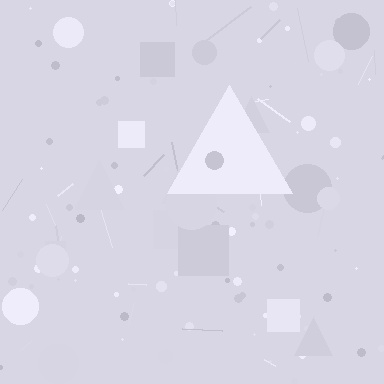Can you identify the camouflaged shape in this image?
The camouflaged shape is a triangle.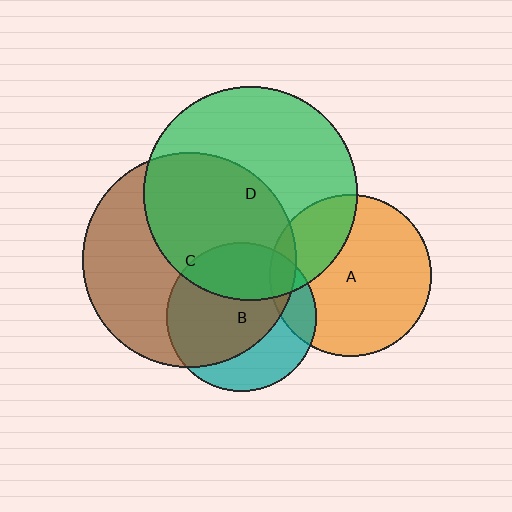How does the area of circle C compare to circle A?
Approximately 1.8 times.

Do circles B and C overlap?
Yes.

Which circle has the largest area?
Circle C (brown).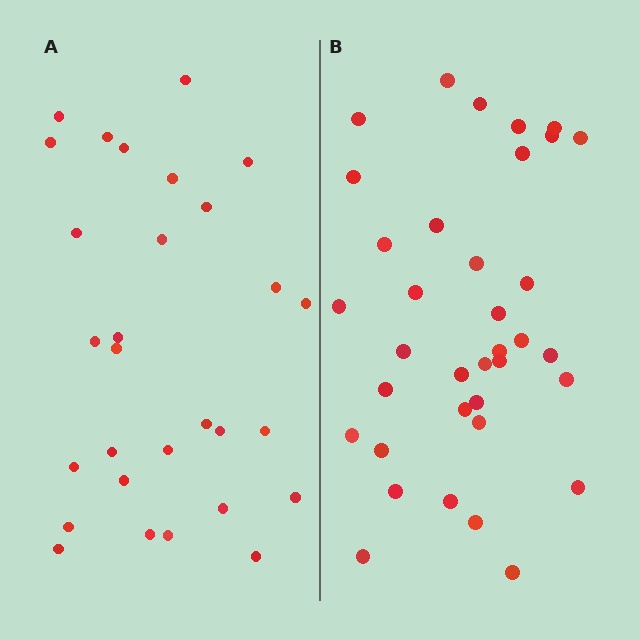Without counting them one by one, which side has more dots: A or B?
Region B (the right region) has more dots.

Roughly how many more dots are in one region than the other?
Region B has roughly 8 or so more dots than region A.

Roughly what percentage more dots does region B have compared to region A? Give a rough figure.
About 25% more.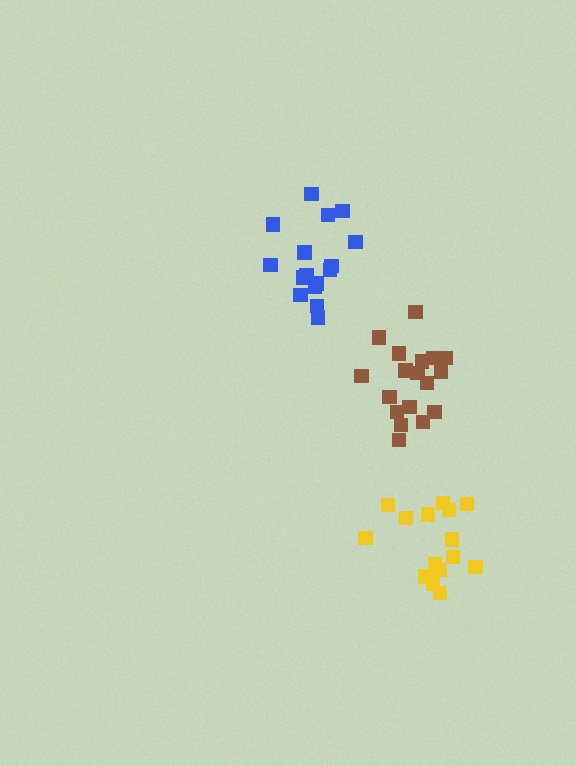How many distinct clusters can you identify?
There are 3 distinct clusters.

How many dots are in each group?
Group 1: 15 dots, Group 2: 18 dots, Group 3: 16 dots (49 total).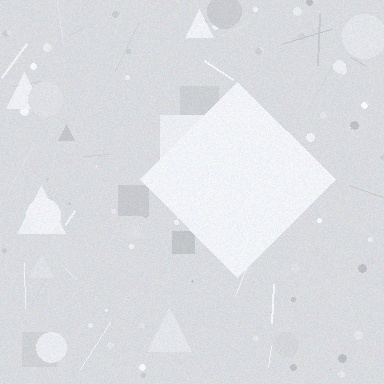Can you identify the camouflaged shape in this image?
The camouflaged shape is a diamond.